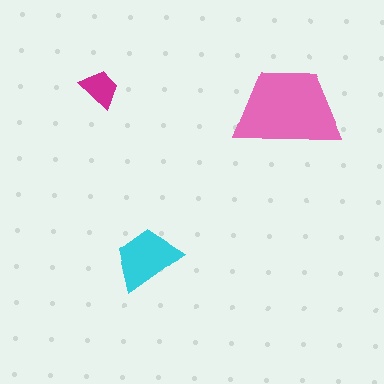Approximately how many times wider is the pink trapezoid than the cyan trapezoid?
About 1.5 times wider.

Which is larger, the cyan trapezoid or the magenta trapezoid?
The cyan one.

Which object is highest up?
The magenta trapezoid is topmost.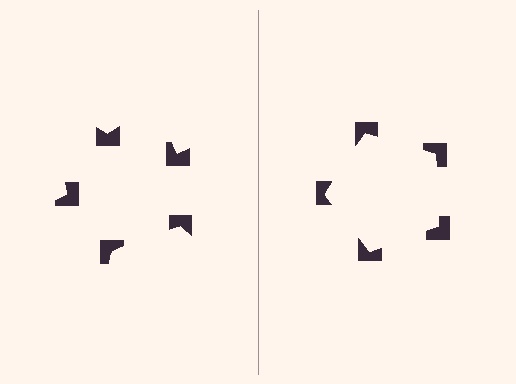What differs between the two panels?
The notched squares are positioned identically on both sides; only the wedge orientations differ. On the right they align to a pentagon; on the left they are misaligned.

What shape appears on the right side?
An illusory pentagon.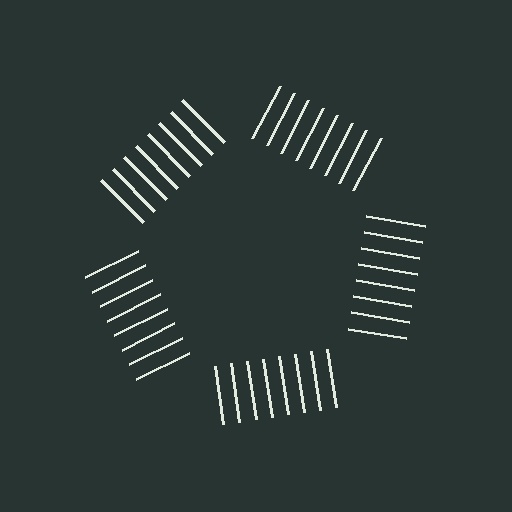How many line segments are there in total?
40 — 8 along each of the 5 edges.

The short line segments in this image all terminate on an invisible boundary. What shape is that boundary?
An illusory pentagon — the line segments terminate on its edges but no continuous stroke is drawn.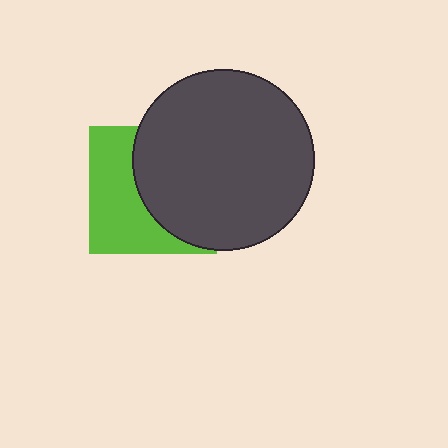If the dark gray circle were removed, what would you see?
You would see the complete lime square.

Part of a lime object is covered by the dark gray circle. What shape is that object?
It is a square.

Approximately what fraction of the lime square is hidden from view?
Roughly 54% of the lime square is hidden behind the dark gray circle.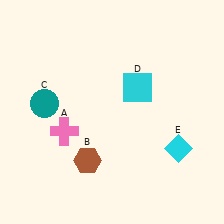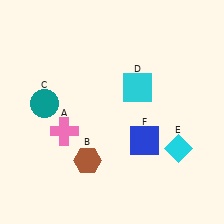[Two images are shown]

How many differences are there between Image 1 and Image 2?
There is 1 difference between the two images.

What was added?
A blue square (F) was added in Image 2.